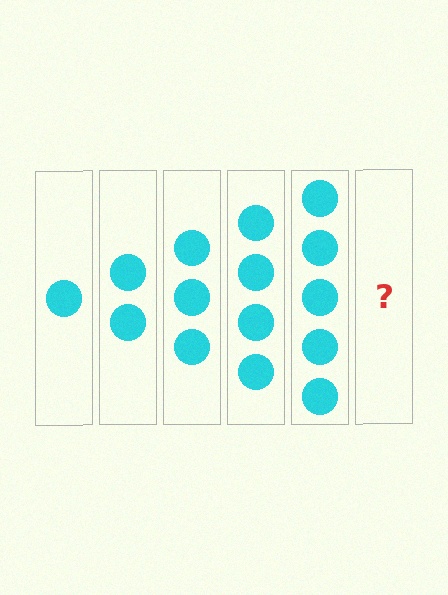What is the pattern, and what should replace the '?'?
The pattern is that each step adds one more circle. The '?' should be 6 circles.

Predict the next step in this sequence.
The next step is 6 circles.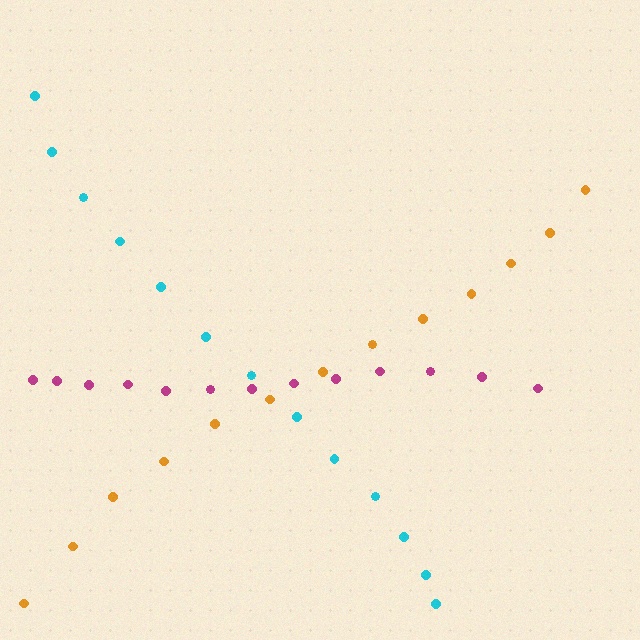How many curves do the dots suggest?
There are 3 distinct paths.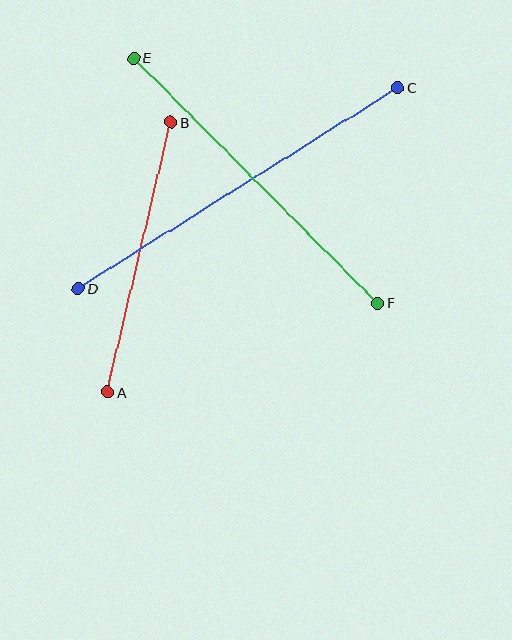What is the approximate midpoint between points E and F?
The midpoint is at approximately (256, 181) pixels.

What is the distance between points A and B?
The distance is approximately 277 pixels.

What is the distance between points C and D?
The distance is approximately 378 pixels.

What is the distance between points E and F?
The distance is approximately 346 pixels.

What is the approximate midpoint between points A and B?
The midpoint is at approximately (139, 257) pixels.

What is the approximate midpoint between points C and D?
The midpoint is at approximately (238, 188) pixels.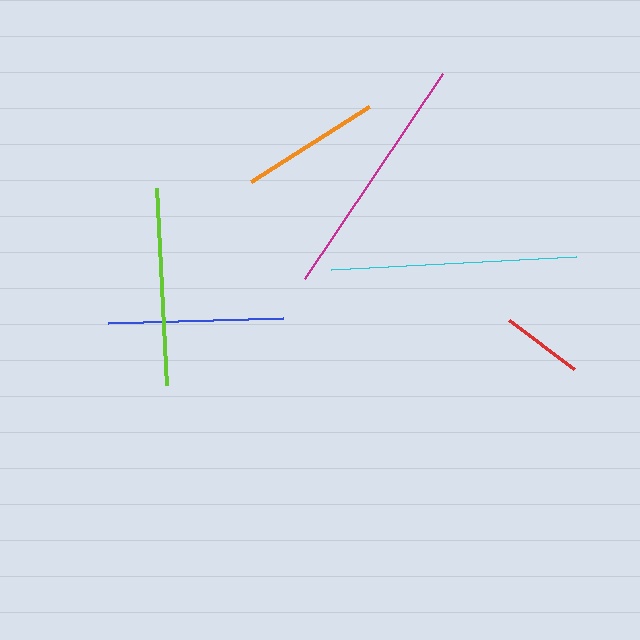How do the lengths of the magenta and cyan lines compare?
The magenta and cyan lines are approximately the same length.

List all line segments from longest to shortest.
From longest to shortest: magenta, cyan, lime, blue, orange, red.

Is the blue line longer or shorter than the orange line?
The blue line is longer than the orange line.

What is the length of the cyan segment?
The cyan segment is approximately 245 pixels long.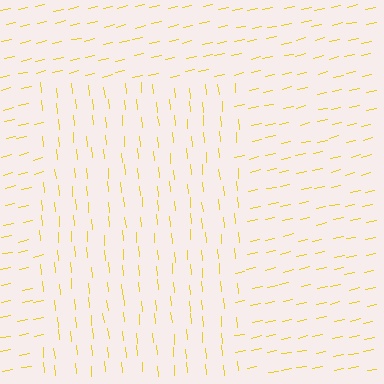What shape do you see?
I see a rectangle.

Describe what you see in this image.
The image is filled with small yellow line segments. A rectangle region in the image has lines oriented differently from the surrounding lines, creating a visible texture boundary.